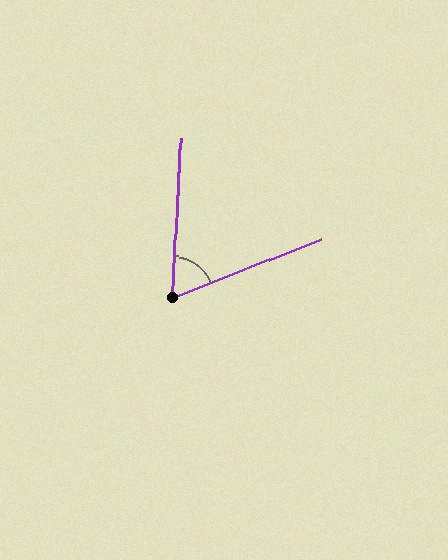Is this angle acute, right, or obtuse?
It is acute.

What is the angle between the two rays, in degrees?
Approximately 66 degrees.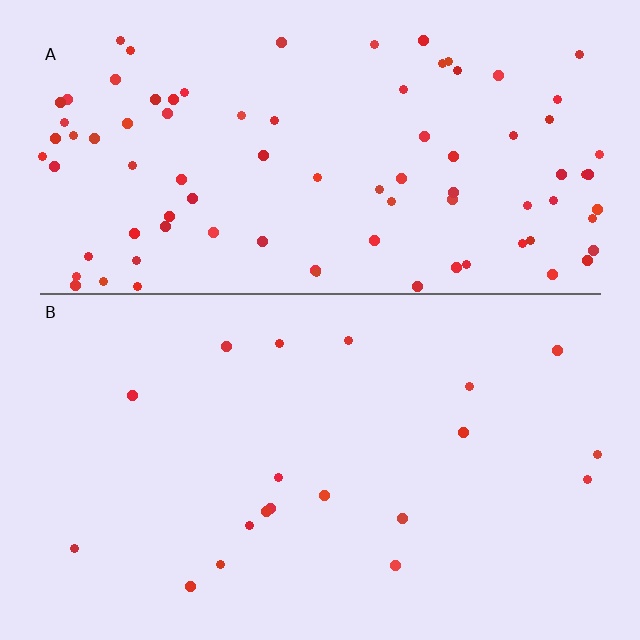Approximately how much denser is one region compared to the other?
Approximately 4.6× — region A over region B.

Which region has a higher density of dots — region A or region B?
A (the top).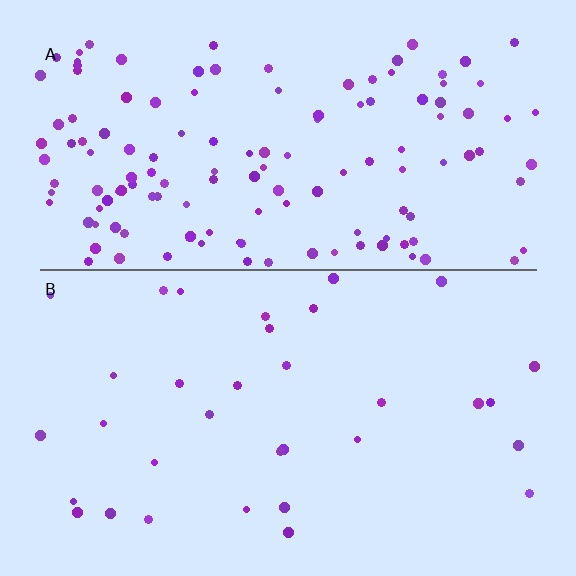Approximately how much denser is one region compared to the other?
Approximately 4.1× — region A over region B.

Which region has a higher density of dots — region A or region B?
A (the top).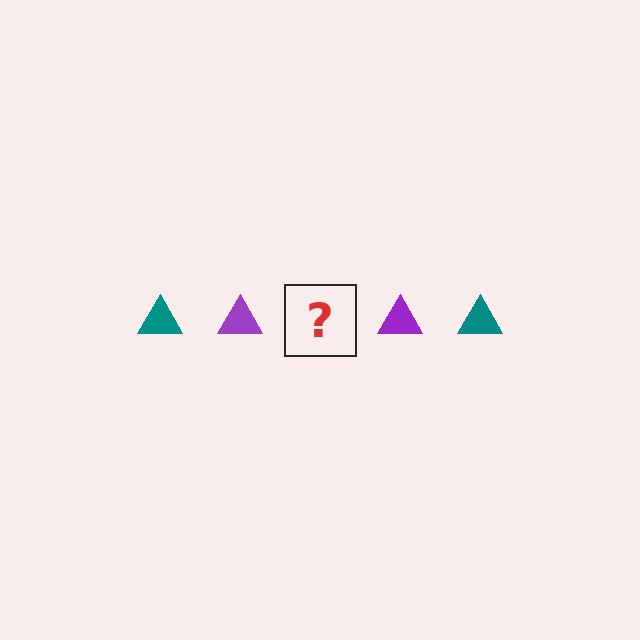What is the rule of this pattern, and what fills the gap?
The rule is that the pattern cycles through teal, purple triangles. The gap should be filled with a teal triangle.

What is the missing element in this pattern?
The missing element is a teal triangle.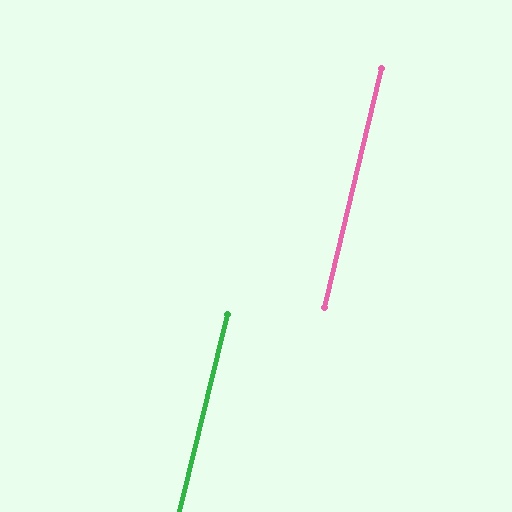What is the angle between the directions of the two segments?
Approximately 0 degrees.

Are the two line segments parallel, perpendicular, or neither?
Parallel — their directions differ by only 0.4°.